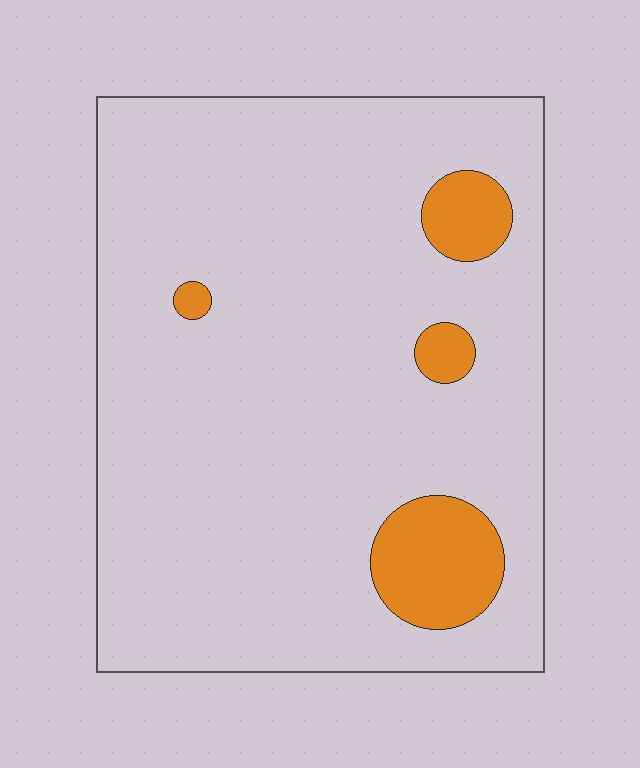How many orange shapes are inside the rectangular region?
4.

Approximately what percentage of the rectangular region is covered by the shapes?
Approximately 10%.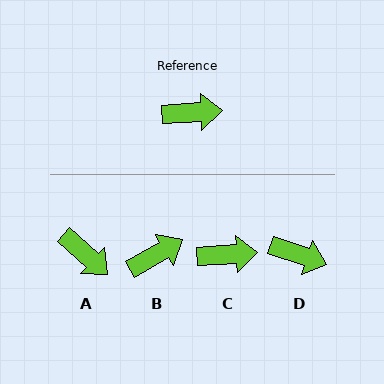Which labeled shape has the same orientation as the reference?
C.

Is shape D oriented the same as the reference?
No, it is off by about 22 degrees.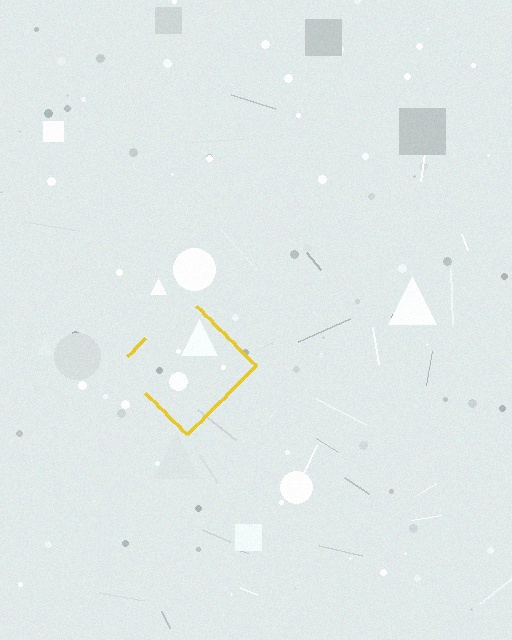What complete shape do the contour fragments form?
The contour fragments form a diamond.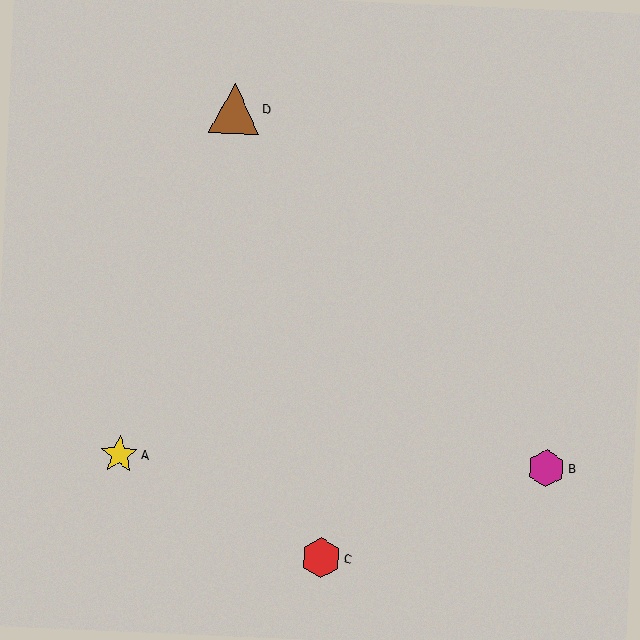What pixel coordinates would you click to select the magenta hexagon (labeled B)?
Click at (546, 468) to select the magenta hexagon B.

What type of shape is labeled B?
Shape B is a magenta hexagon.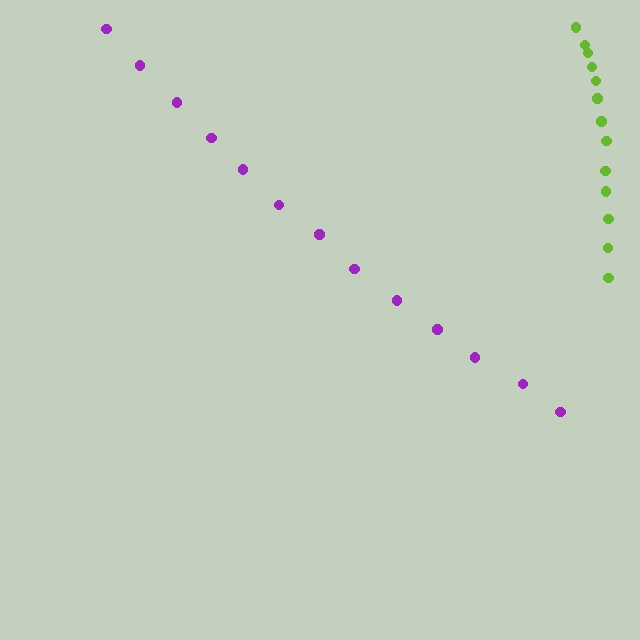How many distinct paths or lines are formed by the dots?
There are 2 distinct paths.